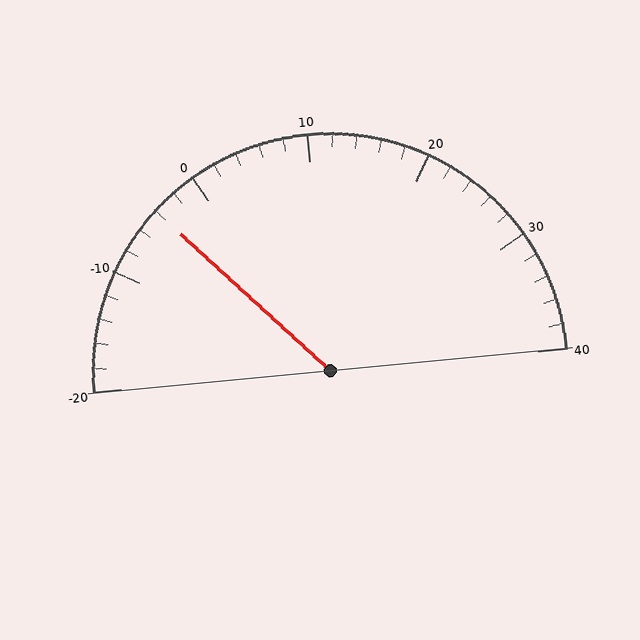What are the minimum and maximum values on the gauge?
The gauge ranges from -20 to 40.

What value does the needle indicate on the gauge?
The needle indicates approximately -4.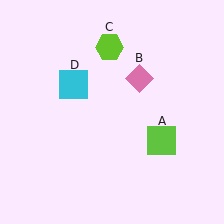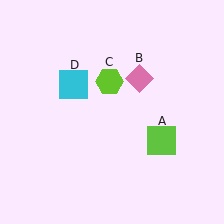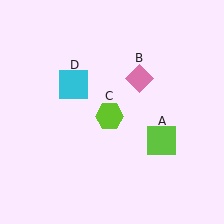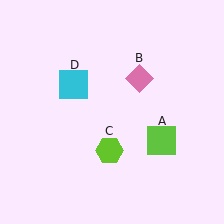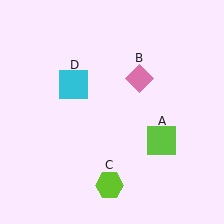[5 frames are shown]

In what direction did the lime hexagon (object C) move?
The lime hexagon (object C) moved down.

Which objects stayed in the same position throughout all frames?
Lime square (object A) and pink diamond (object B) and cyan square (object D) remained stationary.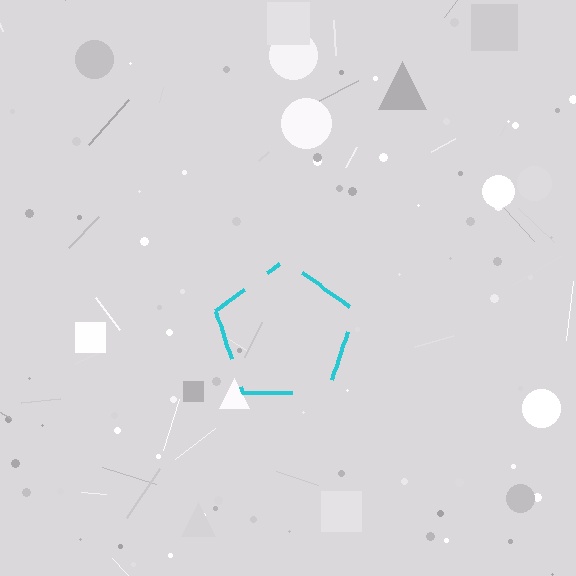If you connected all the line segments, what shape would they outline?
They would outline a pentagon.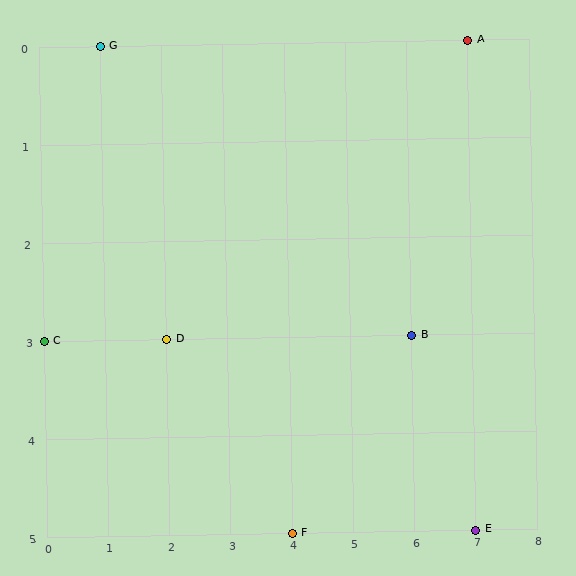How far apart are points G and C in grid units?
Points G and C are 1 column and 3 rows apart (about 3.2 grid units diagonally).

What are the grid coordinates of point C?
Point C is at grid coordinates (0, 3).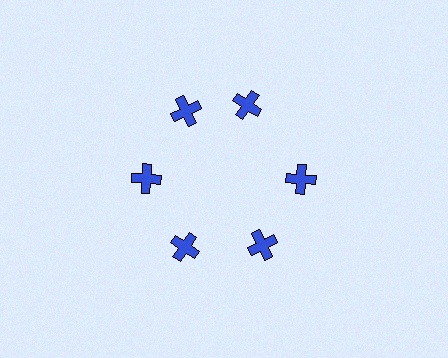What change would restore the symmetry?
The symmetry would be restored by rotating it back into even spacing with its neighbors so that all 6 crosses sit at equal angles and equal distance from the center.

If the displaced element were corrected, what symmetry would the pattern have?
It would have 6-fold rotational symmetry — the pattern would map onto itself every 60 degrees.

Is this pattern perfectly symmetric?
No. The 6 blue crosses are arranged in a ring, but one element near the 1 o'clock position is rotated out of alignment along the ring, breaking the 6-fold rotational symmetry.